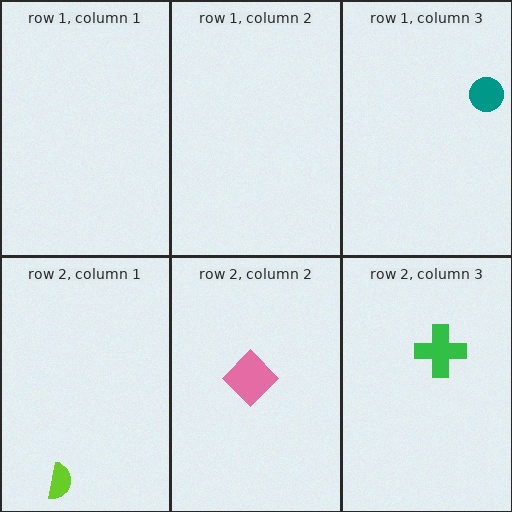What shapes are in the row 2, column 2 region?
The pink diamond.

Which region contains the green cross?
The row 2, column 3 region.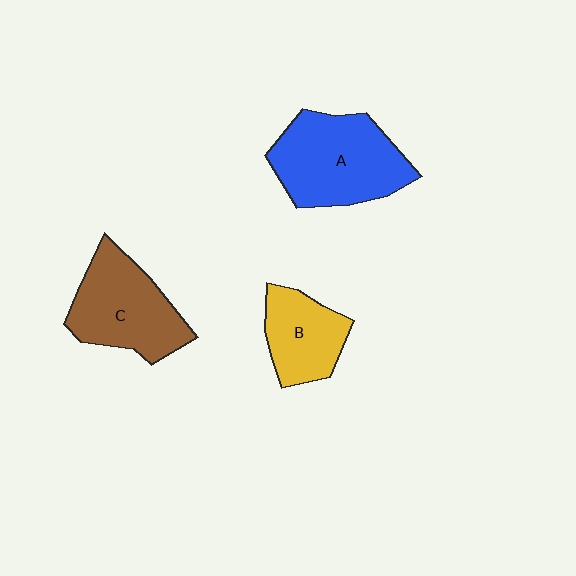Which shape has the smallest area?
Shape B (yellow).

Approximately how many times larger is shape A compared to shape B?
Approximately 1.7 times.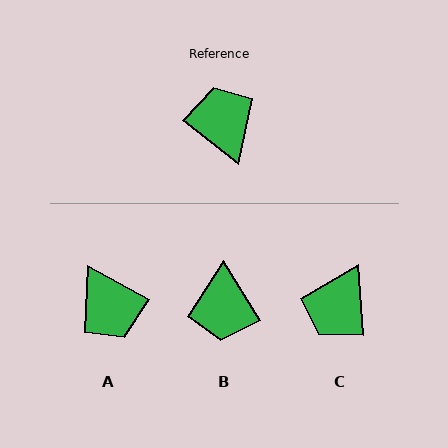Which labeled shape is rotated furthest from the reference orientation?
A, about 170 degrees away.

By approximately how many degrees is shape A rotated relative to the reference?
Approximately 170 degrees clockwise.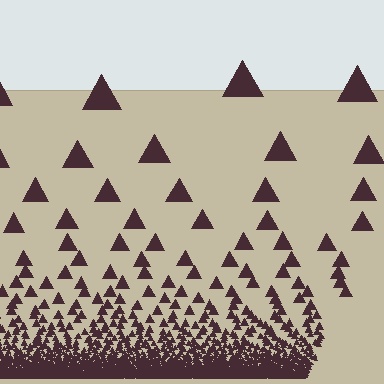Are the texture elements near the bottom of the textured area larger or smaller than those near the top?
Smaller. The gradient is inverted — elements near the bottom are smaller and denser.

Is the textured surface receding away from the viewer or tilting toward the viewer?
The surface appears to tilt toward the viewer. Texture elements get larger and sparser toward the top.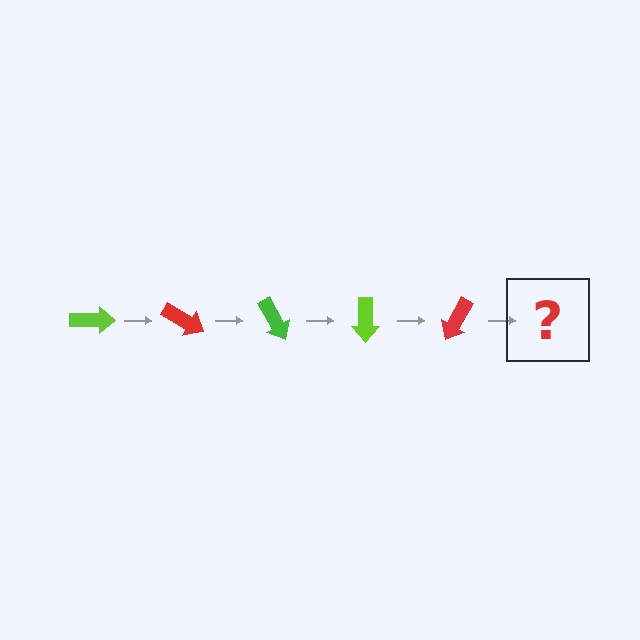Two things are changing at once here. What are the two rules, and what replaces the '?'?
The two rules are that it rotates 30 degrees each step and the color cycles through lime, red, and green. The '?' should be a green arrow, rotated 150 degrees from the start.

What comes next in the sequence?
The next element should be a green arrow, rotated 150 degrees from the start.